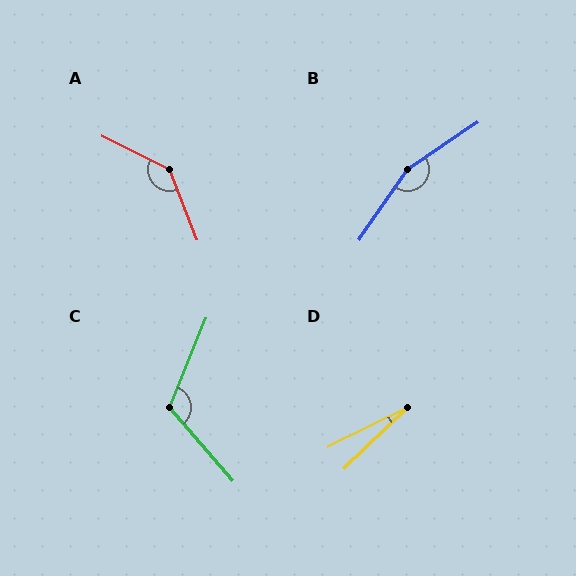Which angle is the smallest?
D, at approximately 17 degrees.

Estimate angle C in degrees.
Approximately 117 degrees.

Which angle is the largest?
B, at approximately 159 degrees.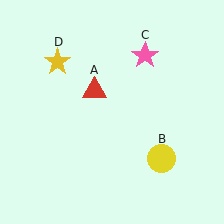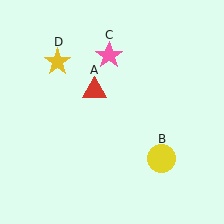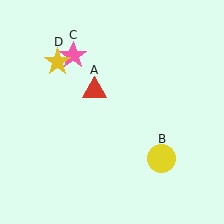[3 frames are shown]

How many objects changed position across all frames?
1 object changed position: pink star (object C).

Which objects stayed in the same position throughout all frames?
Red triangle (object A) and yellow circle (object B) and yellow star (object D) remained stationary.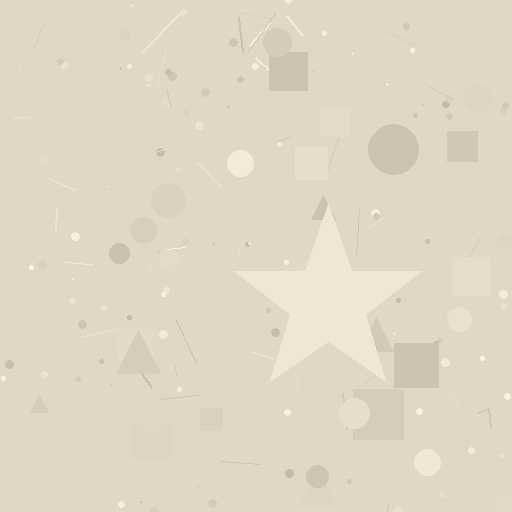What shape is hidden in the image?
A star is hidden in the image.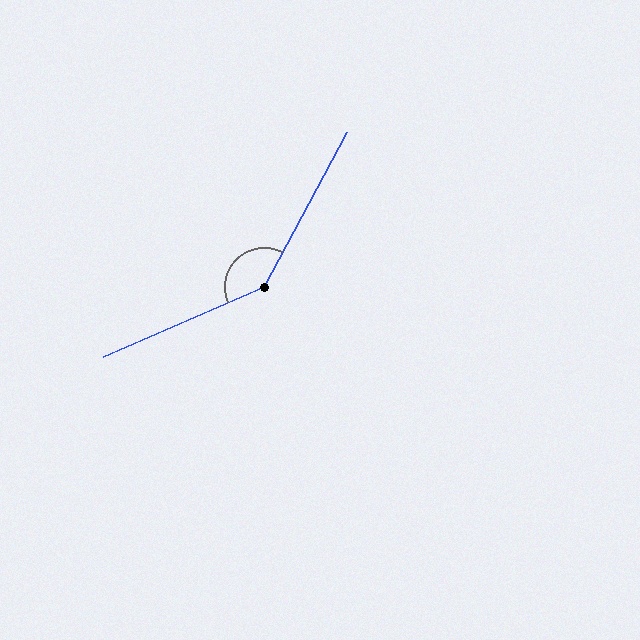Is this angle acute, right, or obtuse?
It is obtuse.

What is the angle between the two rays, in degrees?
Approximately 142 degrees.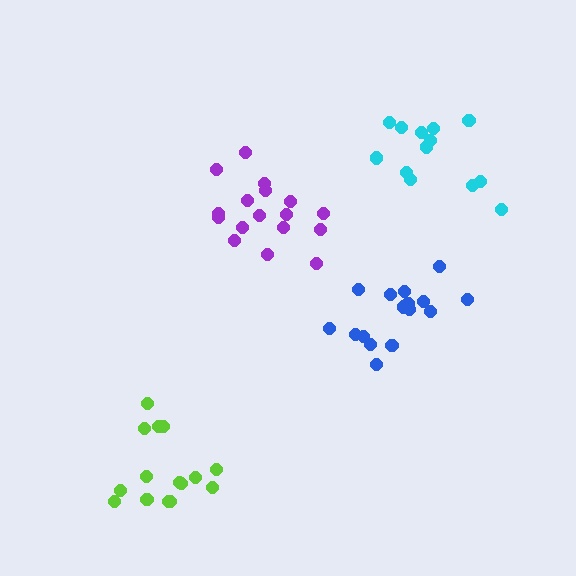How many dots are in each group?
Group 1: 17 dots, Group 2: 15 dots, Group 3: 16 dots, Group 4: 14 dots (62 total).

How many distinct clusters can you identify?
There are 4 distinct clusters.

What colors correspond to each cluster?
The clusters are colored: purple, lime, blue, cyan.